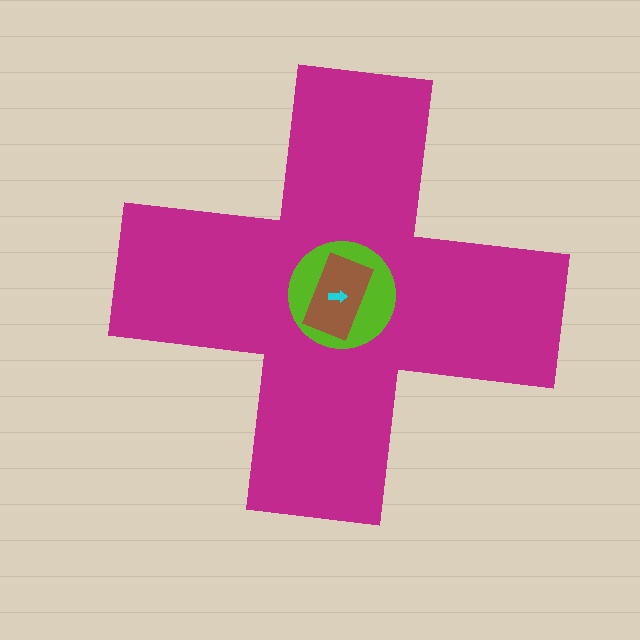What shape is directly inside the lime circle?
The brown rectangle.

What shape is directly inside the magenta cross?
The lime circle.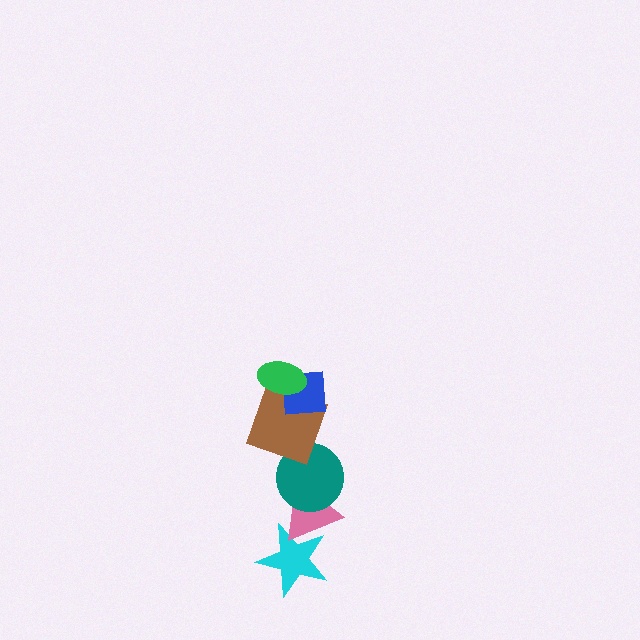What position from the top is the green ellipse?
The green ellipse is 1st from the top.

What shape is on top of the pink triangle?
The teal circle is on top of the pink triangle.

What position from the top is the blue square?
The blue square is 2nd from the top.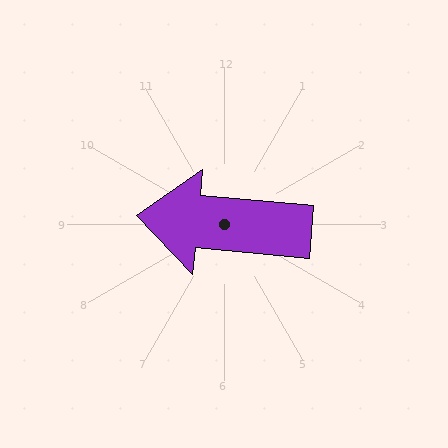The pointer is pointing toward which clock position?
Roughly 9 o'clock.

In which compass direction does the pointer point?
West.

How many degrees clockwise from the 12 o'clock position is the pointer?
Approximately 275 degrees.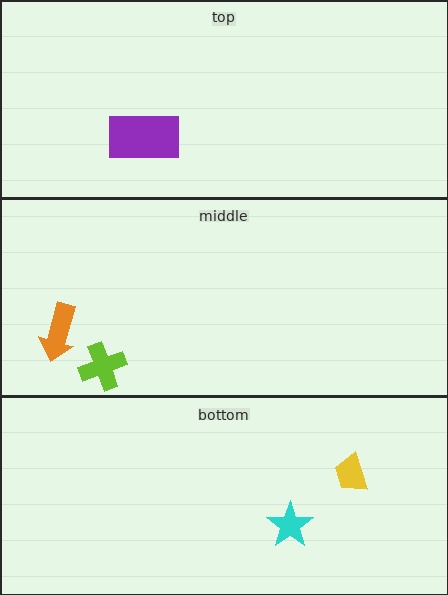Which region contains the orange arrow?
The middle region.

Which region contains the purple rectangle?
The top region.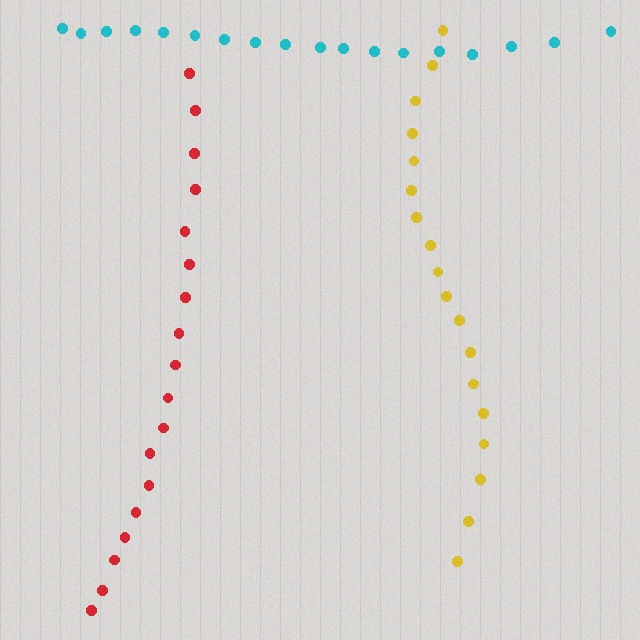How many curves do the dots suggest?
There are 3 distinct paths.